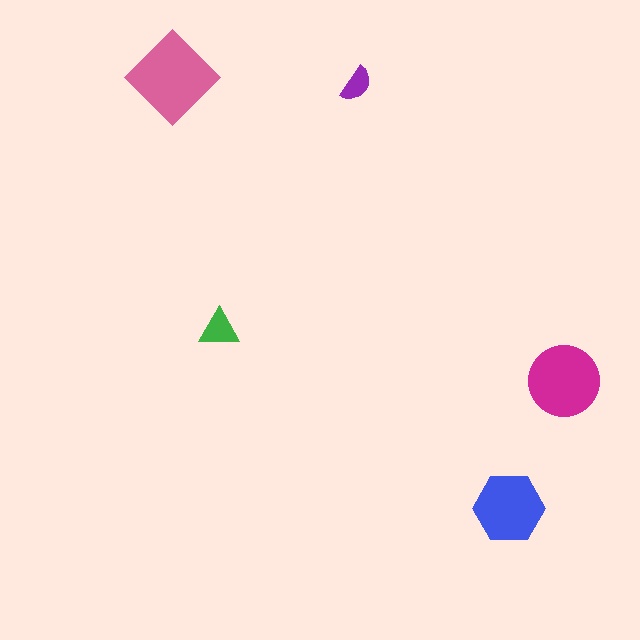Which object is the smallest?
The purple semicircle.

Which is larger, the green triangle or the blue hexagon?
The blue hexagon.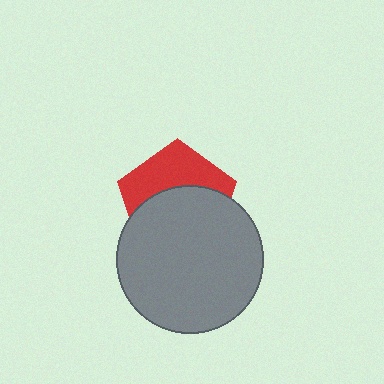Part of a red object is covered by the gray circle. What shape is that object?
It is a pentagon.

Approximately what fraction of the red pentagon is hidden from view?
Roughly 58% of the red pentagon is hidden behind the gray circle.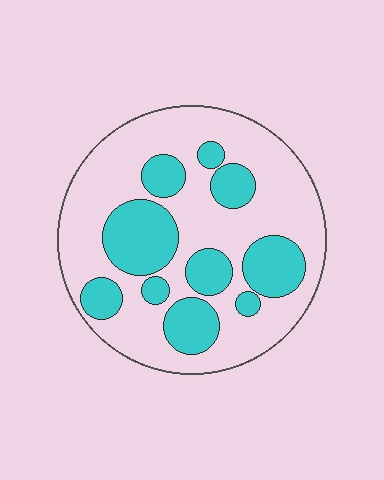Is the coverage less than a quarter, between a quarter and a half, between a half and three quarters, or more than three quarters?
Between a quarter and a half.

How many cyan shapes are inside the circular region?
10.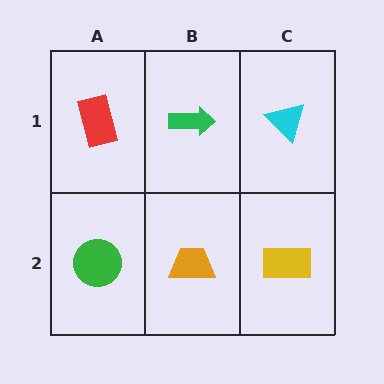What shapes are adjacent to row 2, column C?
A cyan triangle (row 1, column C), an orange trapezoid (row 2, column B).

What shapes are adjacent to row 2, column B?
A green arrow (row 1, column B), a green circle (row 2, column A), a yellow rectangle (row 2, column C).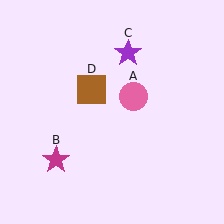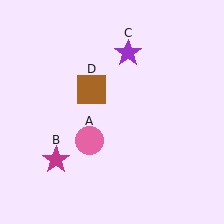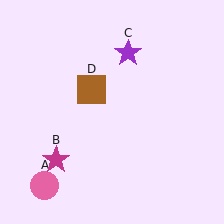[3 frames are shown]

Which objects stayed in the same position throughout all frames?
Magenta star (object B) and purple star (object C) and brown square (object D) remained stationary.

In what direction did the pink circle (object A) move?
The pink circle (object A) moved down and to the left.